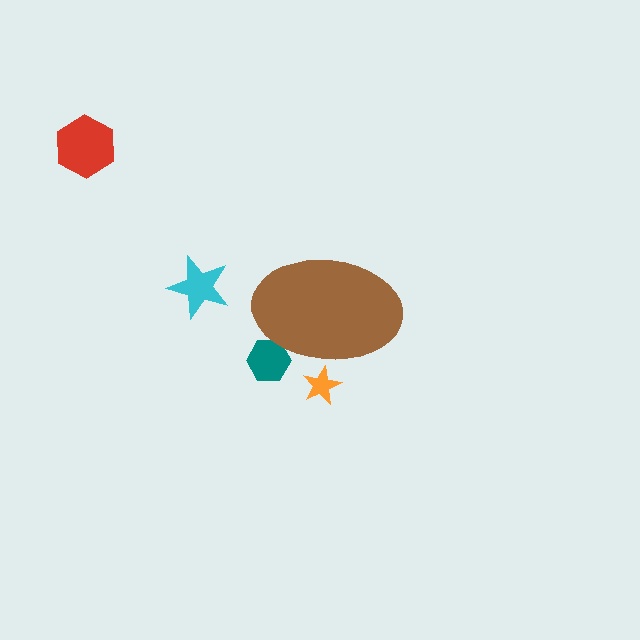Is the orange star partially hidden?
Yes, the orange star is partially hidden behind the brown ellipse.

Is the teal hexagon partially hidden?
Yes, the teal hexagon is partially hidden behind the brown ellipse.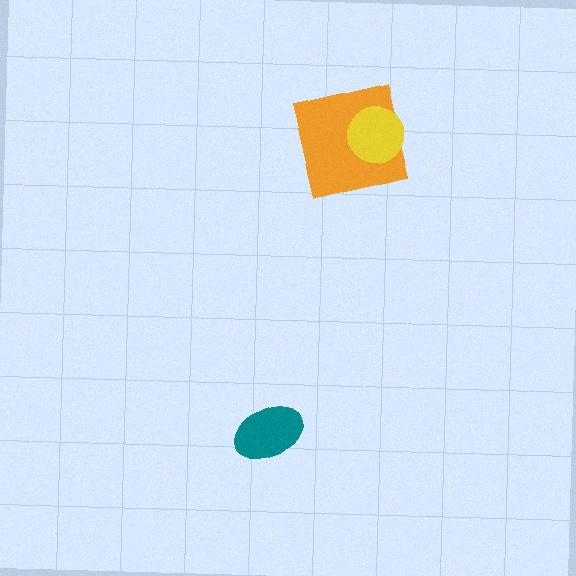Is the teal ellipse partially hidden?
No, no other shape covers it.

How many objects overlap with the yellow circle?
1 object overlaps with the yellow circle.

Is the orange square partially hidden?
Yes, it is partially covered by another shape.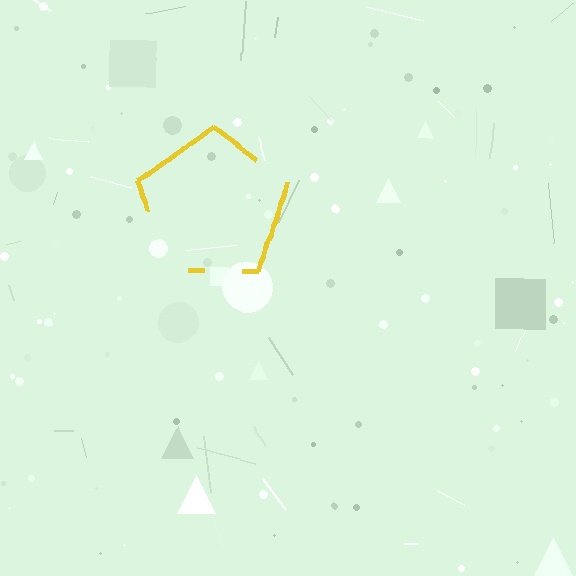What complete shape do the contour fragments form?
The contour fragments form a pentagon.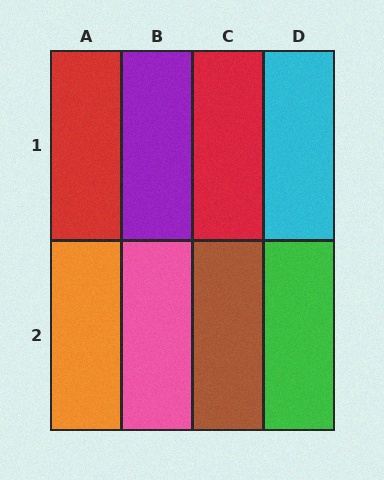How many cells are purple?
1 cell is purple.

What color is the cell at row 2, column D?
Green.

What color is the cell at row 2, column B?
Pink.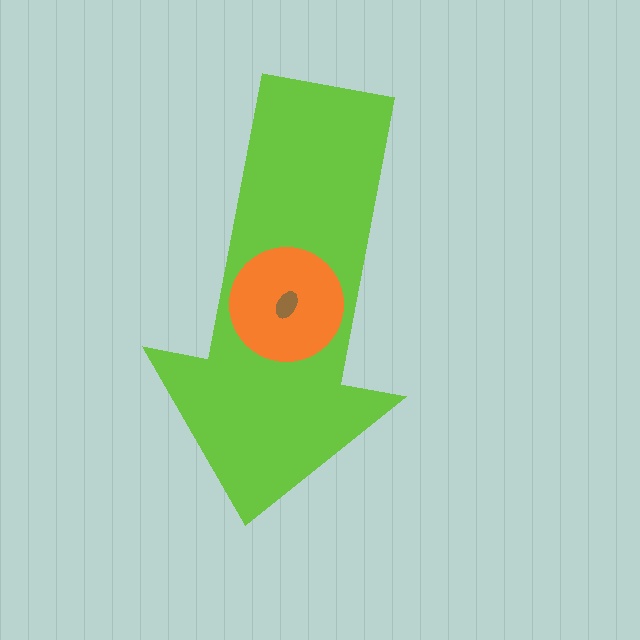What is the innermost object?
The brown ellipse.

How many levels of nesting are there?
3.